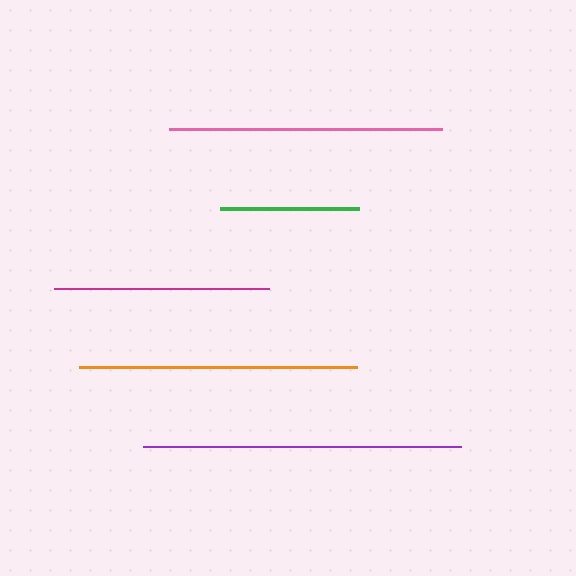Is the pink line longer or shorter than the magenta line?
The pink line is longer than the magenta line.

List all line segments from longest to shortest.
From longest to shortest: purple, orange, pink, magenta, green.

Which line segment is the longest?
The purple line is the longest at approximately 318 pixels.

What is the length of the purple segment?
The purple segment is approximately 318 pixels long.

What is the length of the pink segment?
The pink segment is approximately 273 pixels long.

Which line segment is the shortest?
The green line is the shortest at approximately 140 pixels.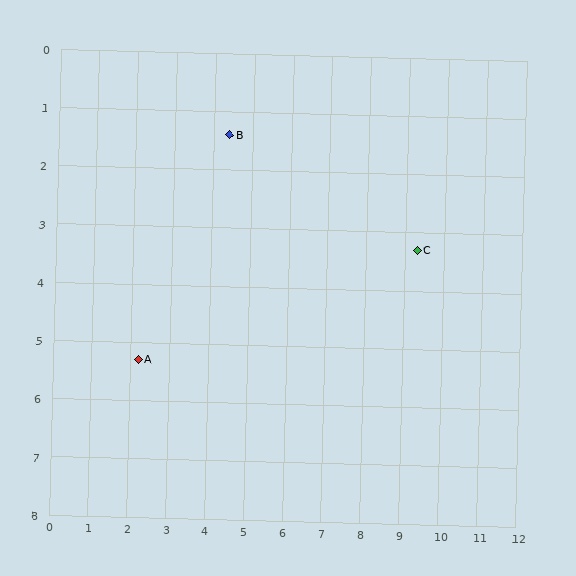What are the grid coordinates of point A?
Point A is at approximately (2.2, 5.3).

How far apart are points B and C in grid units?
Points B and C are about 5.3 grid units apart.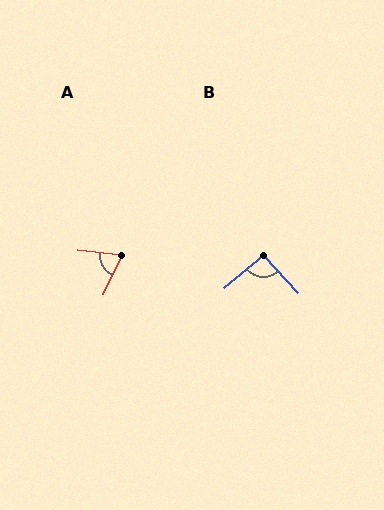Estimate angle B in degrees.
Approximately 93 degrees.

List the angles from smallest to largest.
A (71°), B (93°).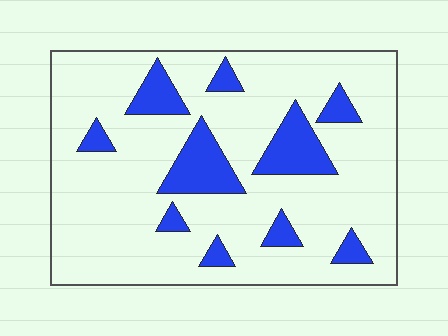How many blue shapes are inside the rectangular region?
10.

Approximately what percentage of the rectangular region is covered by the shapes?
Approximately 20%.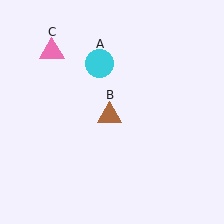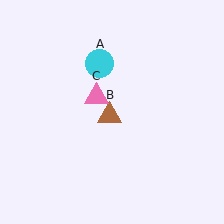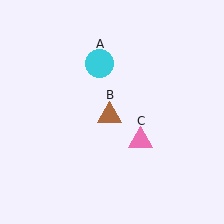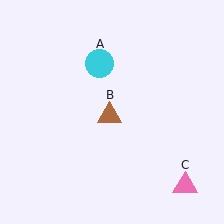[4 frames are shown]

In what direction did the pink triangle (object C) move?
The pink triangle (object C) moved down and to the right.